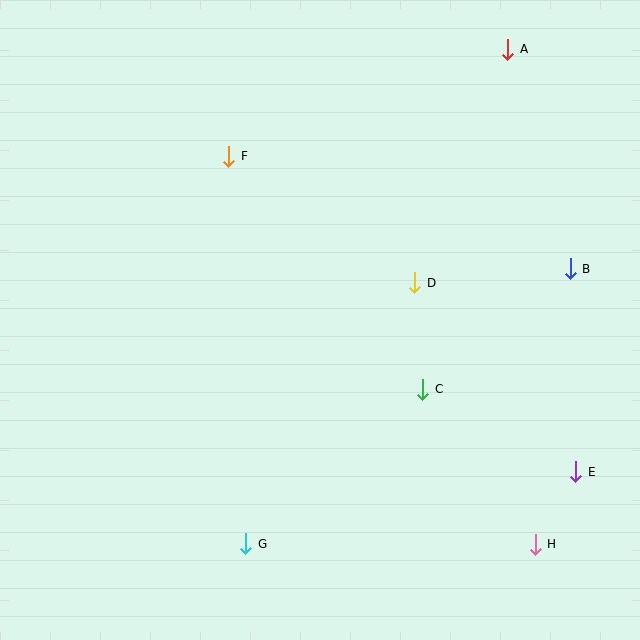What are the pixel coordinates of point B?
Point B is at (570, 269).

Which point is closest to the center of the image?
Point D at (415, 283) is closest to the center.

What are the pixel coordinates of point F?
Point F is at (229, 156).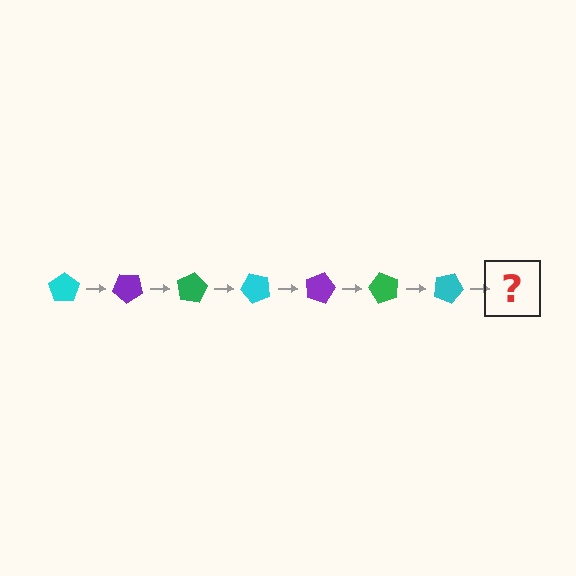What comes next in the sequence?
The next element should be a purple pentagon, rotated 280 degrees from the start.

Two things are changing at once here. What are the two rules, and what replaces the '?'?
The two rules are that it rotates 40 degrees each step and the color cycles through cyan, purple, and green. The '?' should be a purple pentagon, rotated 280 degrees from the start.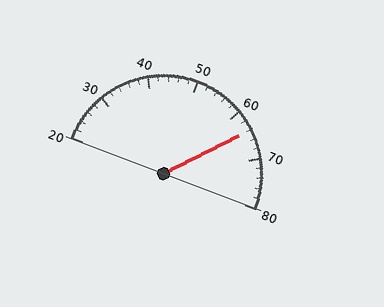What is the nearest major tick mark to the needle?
The nearest major tick mark is 60.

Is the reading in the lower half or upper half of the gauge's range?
The reading is in the upper half of the range (20 to 80).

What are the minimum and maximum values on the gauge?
The gauge ranges from 20 to 80.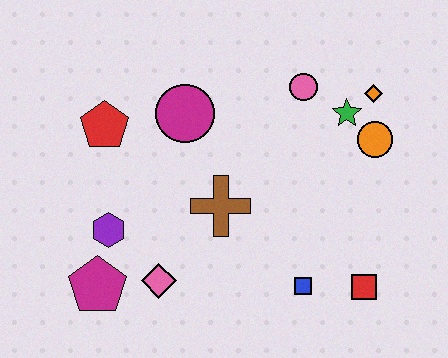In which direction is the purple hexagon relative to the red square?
The purple hexagon is to the left of the red square.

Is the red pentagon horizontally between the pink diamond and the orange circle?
No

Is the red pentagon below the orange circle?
No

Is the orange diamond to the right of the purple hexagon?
Yes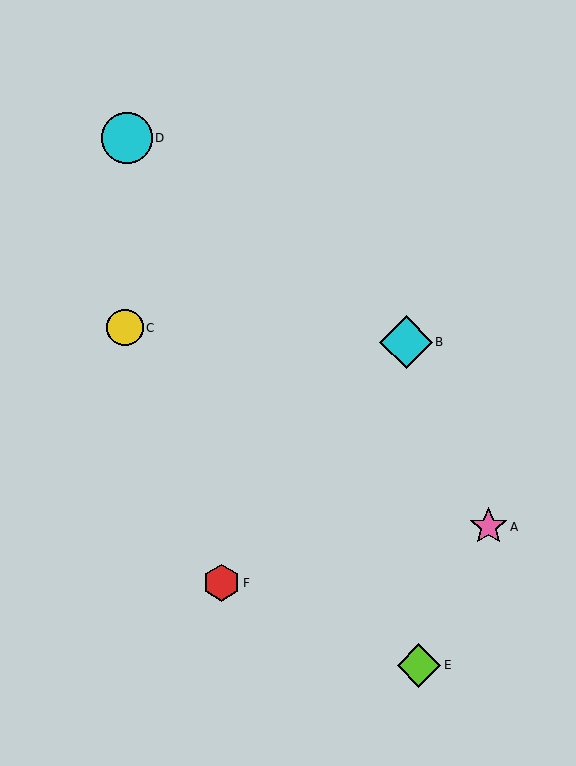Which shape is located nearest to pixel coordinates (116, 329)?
The yellow circle (labeled C) at (125, 328) is nearest to that location.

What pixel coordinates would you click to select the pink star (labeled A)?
Click at (489, 527) to select the pink star A.